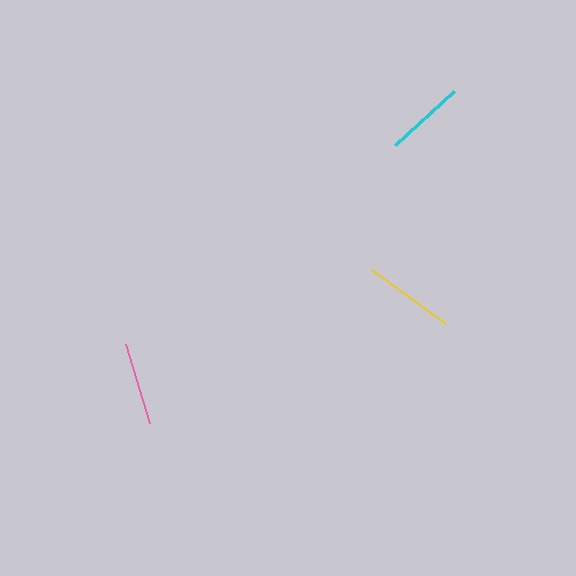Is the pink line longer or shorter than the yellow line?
The yellow line is longer than the pink line.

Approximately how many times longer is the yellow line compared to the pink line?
The yellow line is approximately 1.1 times the length of the pink line.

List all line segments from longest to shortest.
From longest to shortest: yellow, pink, cyan.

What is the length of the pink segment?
The pink segment is approximately 82 pixels long.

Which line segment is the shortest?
The cyan line is the shortest at approximately 80 pixels.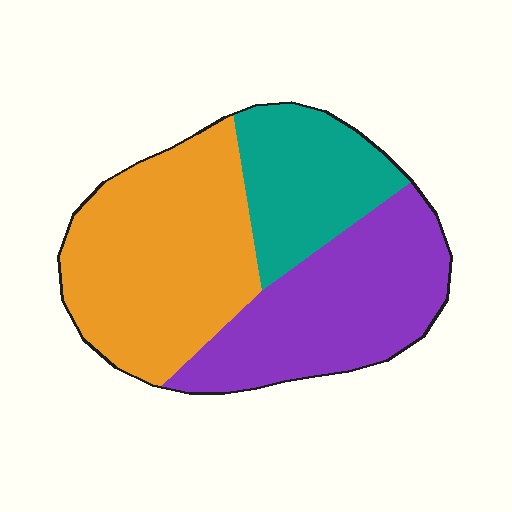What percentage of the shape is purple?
Purple covers 35% of the shape.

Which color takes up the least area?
Teal, at roughly 20%.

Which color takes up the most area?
Orange, at roughly 40%.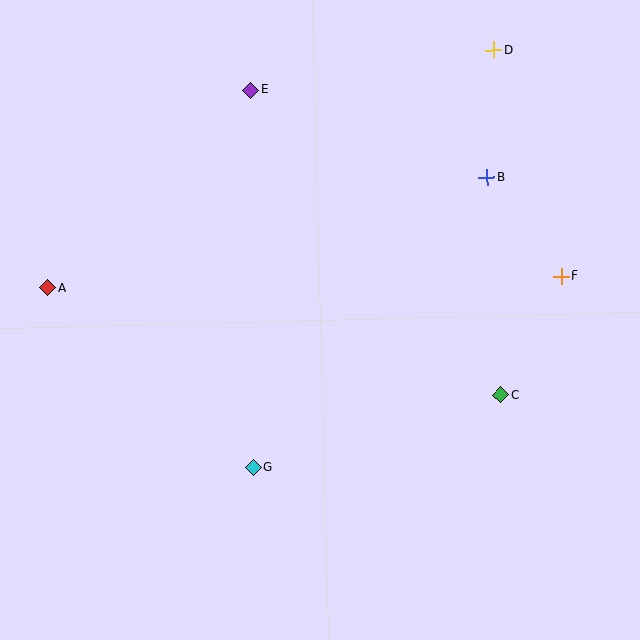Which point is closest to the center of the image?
Point G at (253, 468) is closest to the center.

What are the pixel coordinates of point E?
Point E is at (251, 90).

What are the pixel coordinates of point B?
Point B is at (487, 178).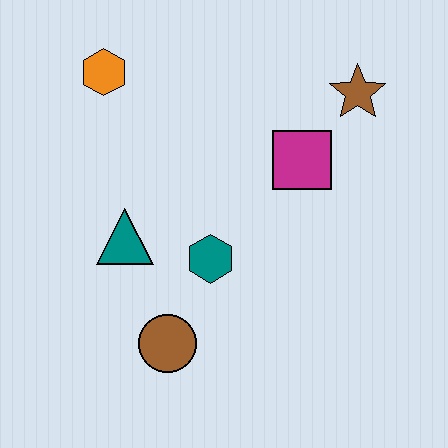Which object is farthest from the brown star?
The brown circle is farthest from the brown star.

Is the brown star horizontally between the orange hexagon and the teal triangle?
No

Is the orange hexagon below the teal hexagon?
No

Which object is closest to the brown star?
The magenta square is closest to the brown star.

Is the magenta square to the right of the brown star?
No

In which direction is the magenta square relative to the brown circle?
The magenta square is above the brown circle.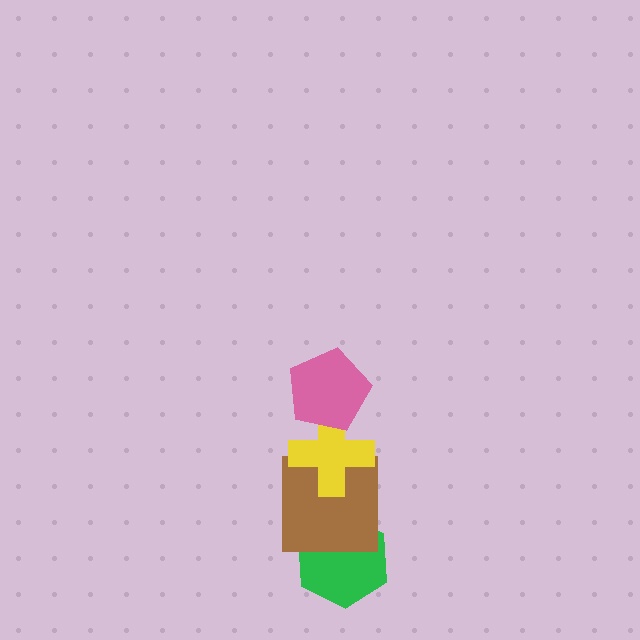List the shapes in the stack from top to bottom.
From top to bottom: the pink pentagon, the yellow cross, the brown square, the green hexagon.